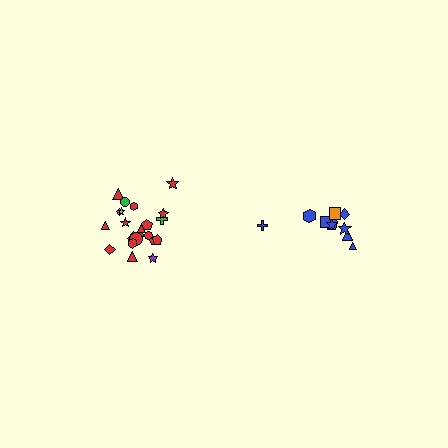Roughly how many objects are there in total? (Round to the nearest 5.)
Roughly 30 objects in total.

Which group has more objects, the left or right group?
The left group.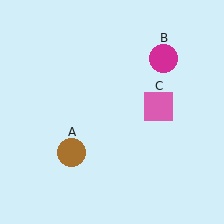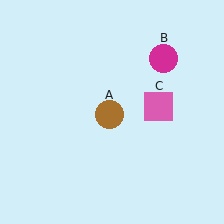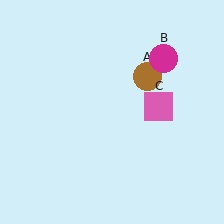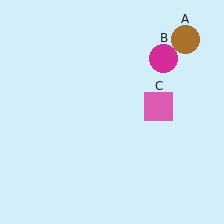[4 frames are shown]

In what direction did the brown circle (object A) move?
The brown circle (object A) moved up and to the right.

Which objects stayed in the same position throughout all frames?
Magenta circle (object B) and pink square (object C) remained stationary.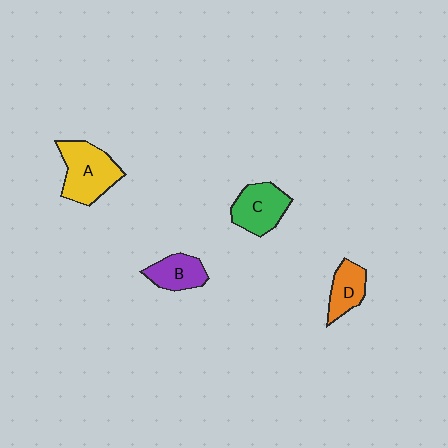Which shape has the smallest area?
Shape D (orange).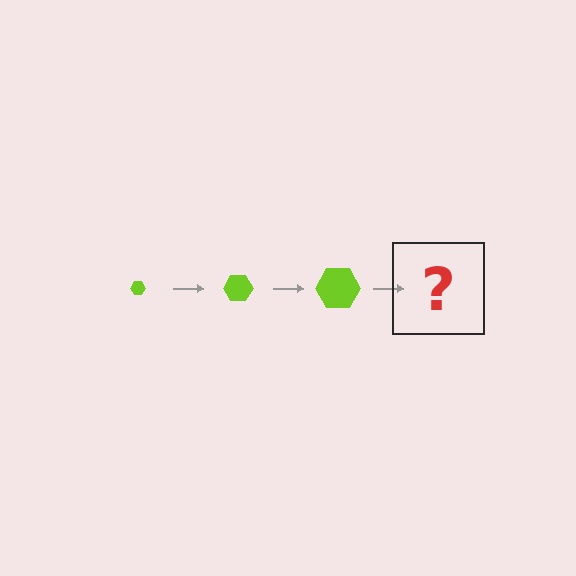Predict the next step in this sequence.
The next step is a lime hexagon, larger than the previous one.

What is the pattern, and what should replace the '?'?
The pattern is that the hexagon gets progressively larger each step. The '?' should be a lime hexagon, larger than the previous one.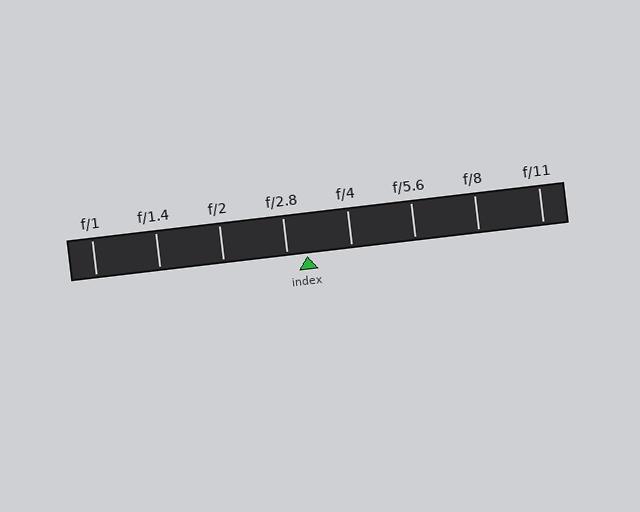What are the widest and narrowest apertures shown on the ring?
The widest aperture shown is f/1 and the narrowest is f/11.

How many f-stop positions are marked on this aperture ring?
There are 8 f-stop positions marked.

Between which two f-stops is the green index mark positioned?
The index mark is between f/2.8 and f/4.